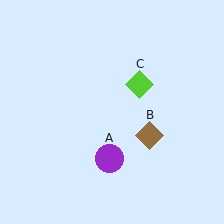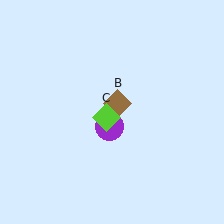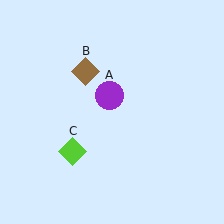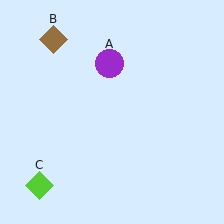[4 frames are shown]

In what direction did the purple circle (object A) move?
The purple circle (object A) moved up.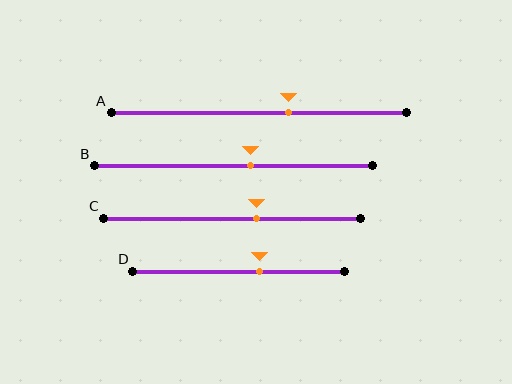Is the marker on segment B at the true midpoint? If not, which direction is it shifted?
No, the marker on segment B is shifted to the right by about 6% of the segment length.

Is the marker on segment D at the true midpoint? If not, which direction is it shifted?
No, the marker on segment D is shifted to the right by about 10% of the segment length.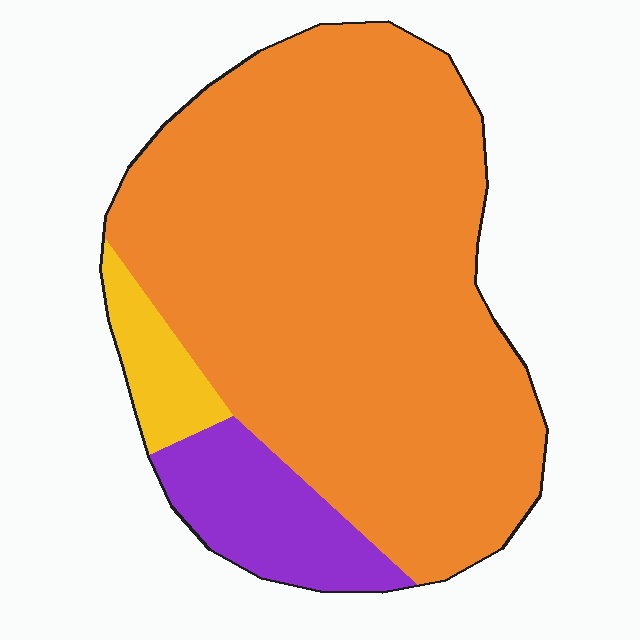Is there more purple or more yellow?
Purple.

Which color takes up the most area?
Orange, at roughly 80%.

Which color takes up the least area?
Yellow, at roughly 5%.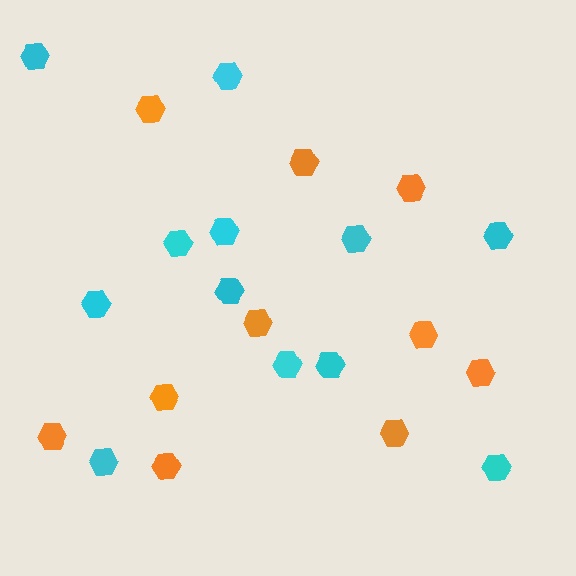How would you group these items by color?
There are 2 groups: one group of orange hexagons (10) and one group of cyan hexagons (12).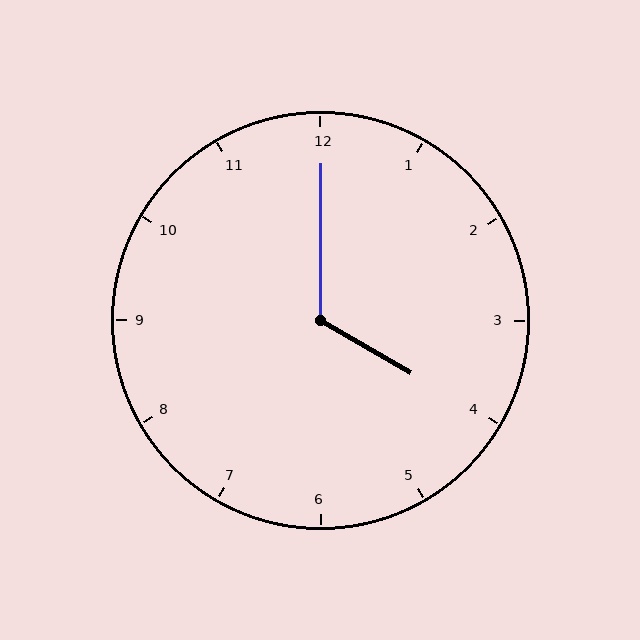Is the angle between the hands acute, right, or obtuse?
It is obtuse.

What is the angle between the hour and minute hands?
Approximately 120 degrees.